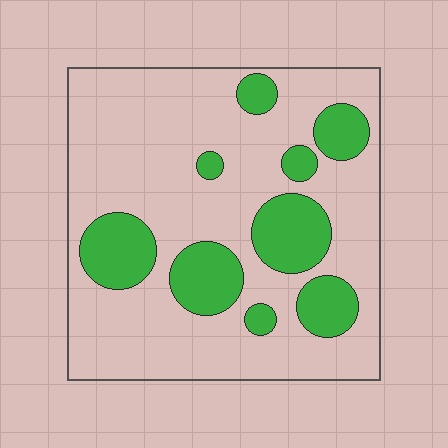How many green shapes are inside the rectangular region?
9.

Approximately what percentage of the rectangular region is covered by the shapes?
Approximately 25%.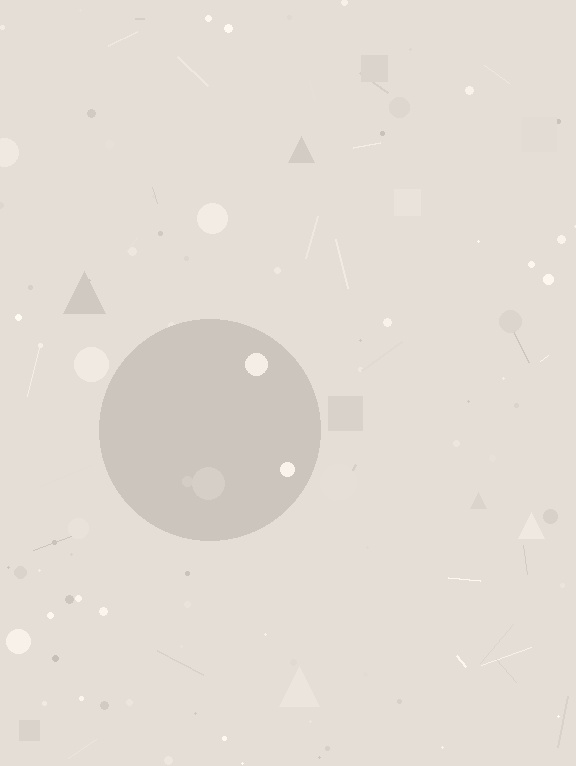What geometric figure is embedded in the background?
A circle is embedded in the background.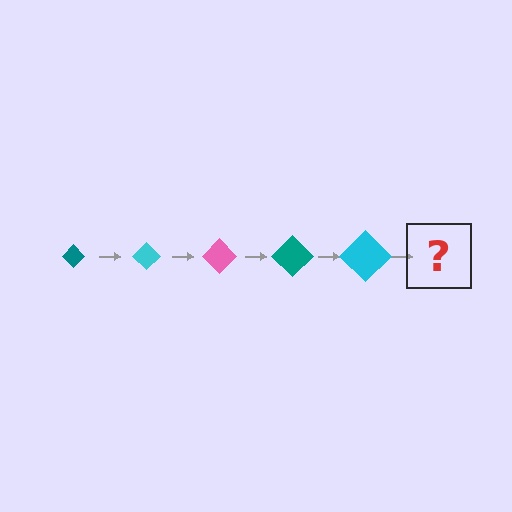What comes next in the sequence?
The next element should be a pink diamond, larger than the previous one.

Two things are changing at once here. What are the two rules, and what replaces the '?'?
The two rules are that the diamond grows larger each step and the color cycles through teal, cyan, and pink. The '?' should be a pink diamond, larger than the previous one.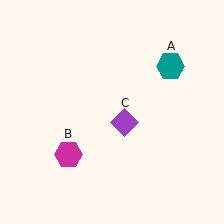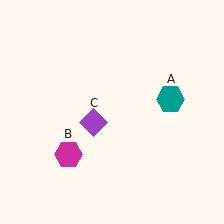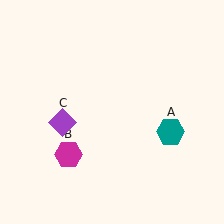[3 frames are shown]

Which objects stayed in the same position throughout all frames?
Magenta hexagon (object B) remained stationary.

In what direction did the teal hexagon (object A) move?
The teal hexagon (object A) moved down.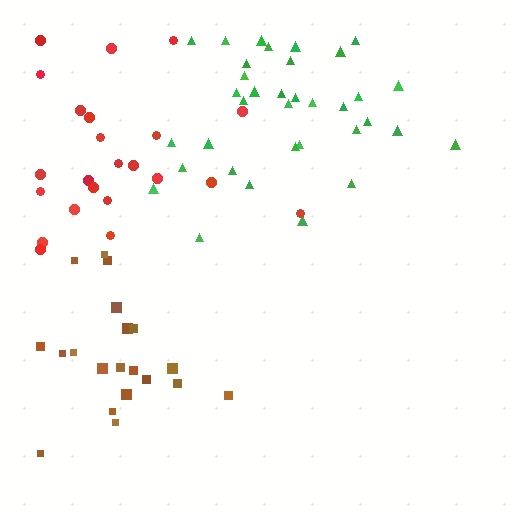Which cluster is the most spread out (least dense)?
Red.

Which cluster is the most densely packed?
Green.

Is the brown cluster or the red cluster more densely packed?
Brown.